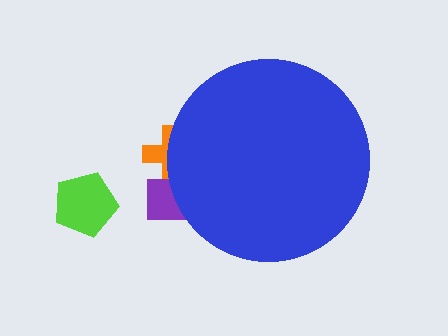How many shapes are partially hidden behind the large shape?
2 shapes are partially hidden.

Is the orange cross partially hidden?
Yes, the orange cross is partially hidden behind the blue circle.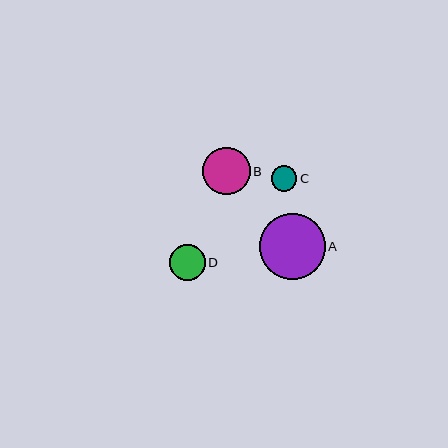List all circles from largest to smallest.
From largest to smallest: A, B, D, C.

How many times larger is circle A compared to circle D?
Circle A is approximately 1.9 times the size of circle D.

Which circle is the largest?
Circle A is the largest with a size of approximately 66 pixels.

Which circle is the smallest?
Circle C is the smallest with a size of approximately 25 pixels.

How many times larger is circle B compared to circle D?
Circle B is approximately 1.3 times the size of circle D.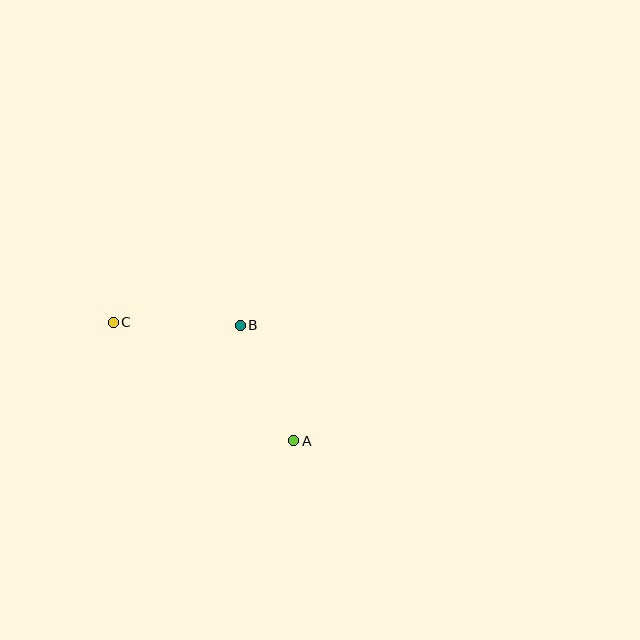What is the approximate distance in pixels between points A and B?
The distance between A and B is approximately 127 pixels.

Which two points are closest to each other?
Points B and C are closest to each other.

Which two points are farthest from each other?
Points A and C are farthest from each other.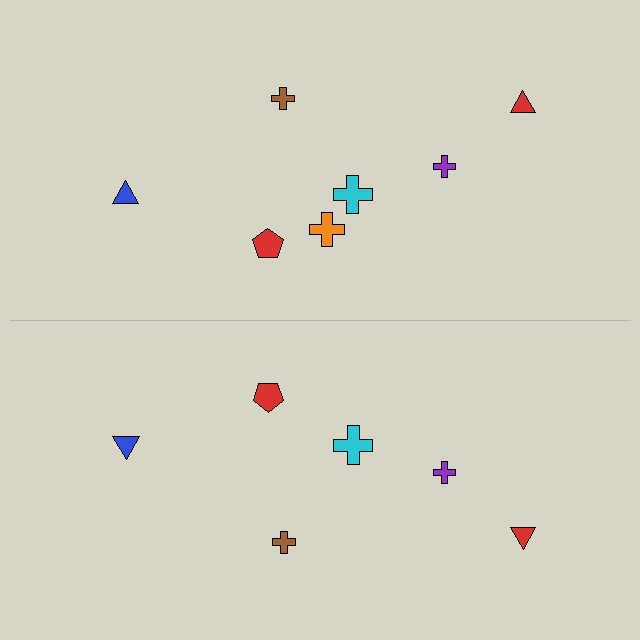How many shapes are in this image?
There are 13 shapes in this image.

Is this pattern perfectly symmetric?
No, the pattern is not perfectly symmetric. A orange cross is missing from the bottom side.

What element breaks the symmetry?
A orange cross is missing from the bottom side.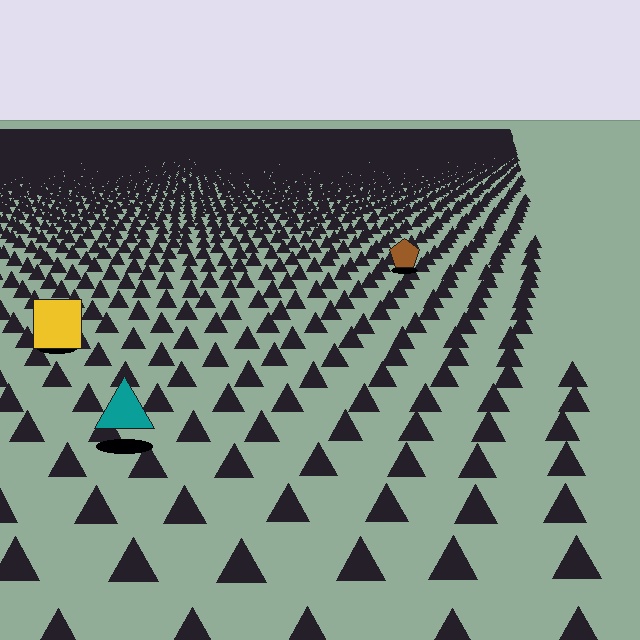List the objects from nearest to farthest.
From nearest to farthest: the teal triangle, the yellow square, the brown pentagon.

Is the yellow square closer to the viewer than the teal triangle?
No. The teal triangle is closer — you can tell from the texture gradient: the ground texture is coarser near it.